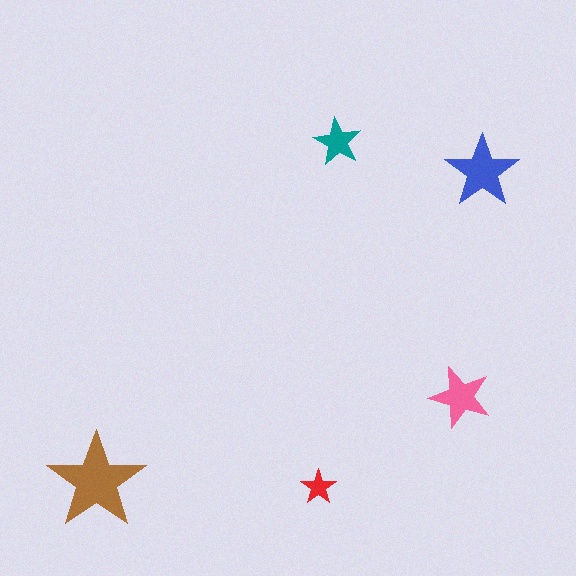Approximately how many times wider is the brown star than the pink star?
About 1.5 times wider.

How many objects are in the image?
There are 5 objects in the image.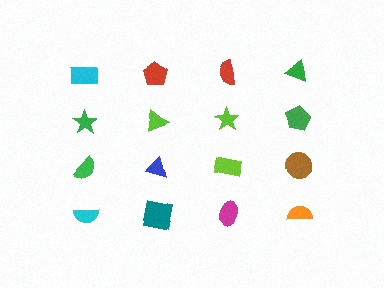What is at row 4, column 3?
A magenta ellipse.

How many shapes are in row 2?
4 shapes.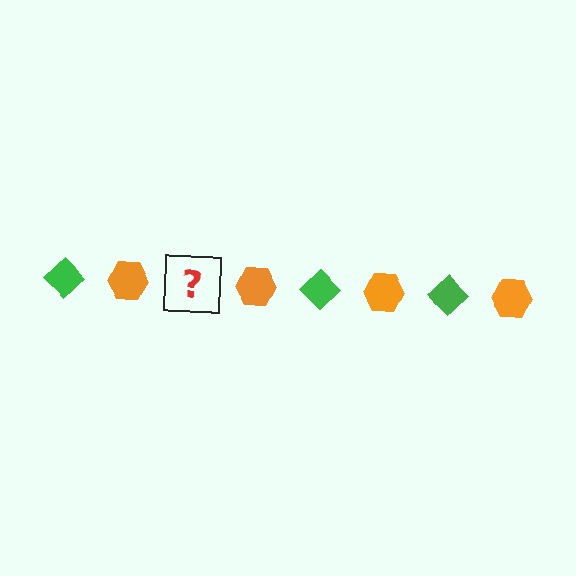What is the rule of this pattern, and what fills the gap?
The rule is that the pattern alternates between green diamond and orange hexagon. The gap should be filled with a green diamond.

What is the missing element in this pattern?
The missing element is a green diamond.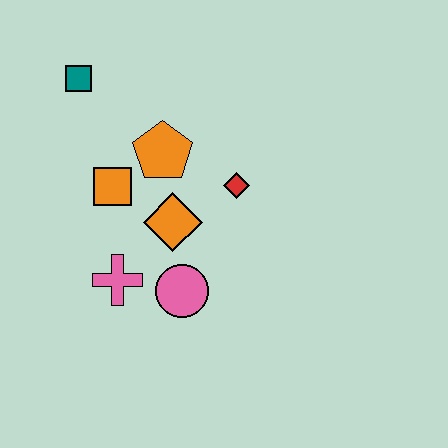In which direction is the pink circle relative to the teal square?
The pink circle is below the teal square.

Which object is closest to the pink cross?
The pink circle is closest to the pink cross.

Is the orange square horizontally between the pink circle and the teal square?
Yes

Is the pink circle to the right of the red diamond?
No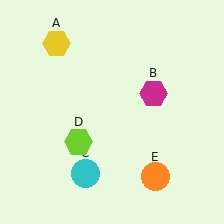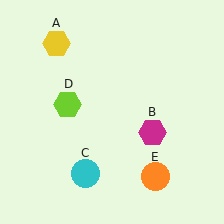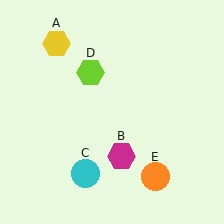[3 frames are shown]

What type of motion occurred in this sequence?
The magenta hexagon (object B), lime hexagon (object D) rotated clockwise around the center of the scene.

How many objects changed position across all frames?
2 objects changed position: magenta hexagon (object B), lime hexagon (object D).